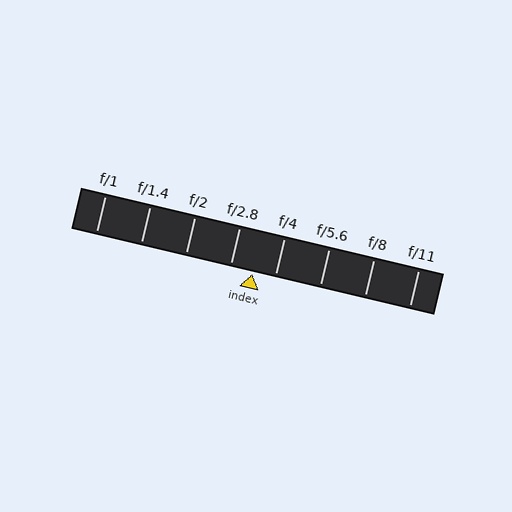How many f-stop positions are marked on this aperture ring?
There are 8 f-stop positions marked.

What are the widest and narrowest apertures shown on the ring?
The widest aperture shown is f/1 and the narrowest is f/11.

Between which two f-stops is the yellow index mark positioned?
The index mark is between f/2.8 and f/4.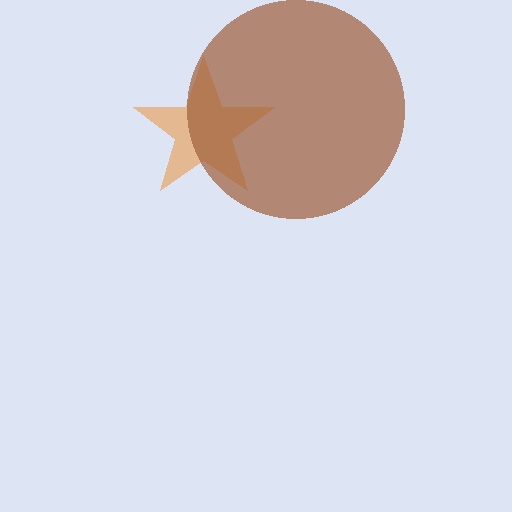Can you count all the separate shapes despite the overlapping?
Yes, there are 2 separate shapes.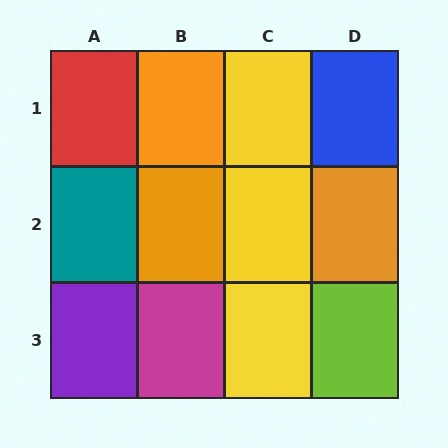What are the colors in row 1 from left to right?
Red, orange, yellow, blue.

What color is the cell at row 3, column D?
Lime.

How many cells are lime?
1 cell is lime.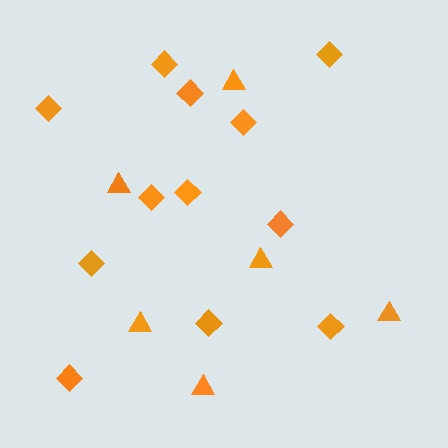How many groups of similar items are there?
There are 2 groups: one group of triangles (6) and one group of diamonds (12).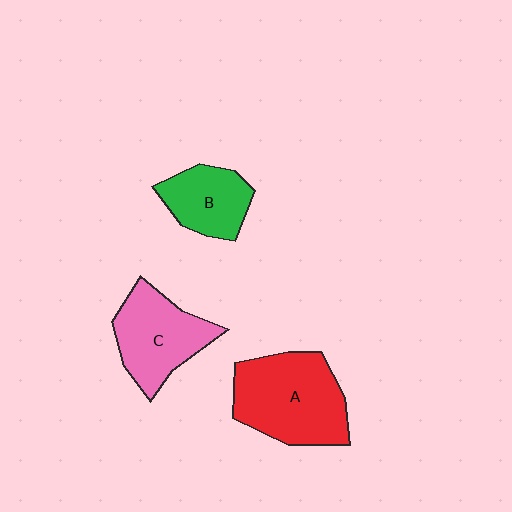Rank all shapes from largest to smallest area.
From largest to smallest: A (red), C (pink), B (green).